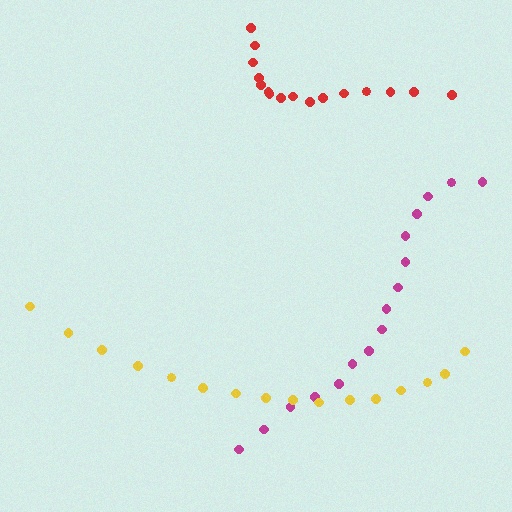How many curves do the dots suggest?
There are 3 distinct paths.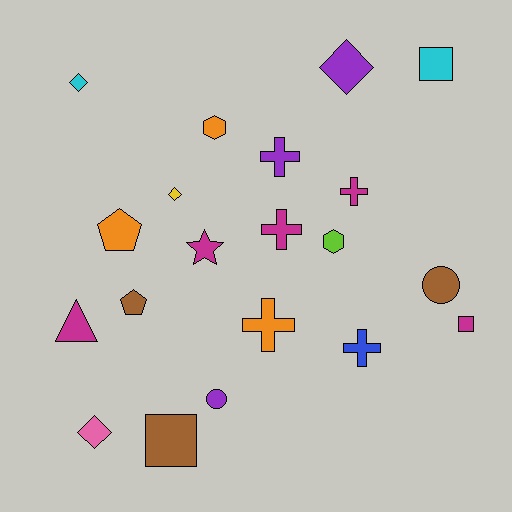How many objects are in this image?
There are 20 objects.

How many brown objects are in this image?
There are 3 brown objects.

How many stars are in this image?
There is 1 star.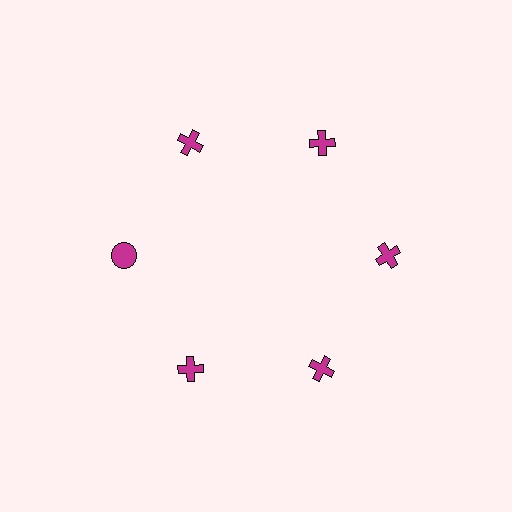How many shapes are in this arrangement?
There are 6 shapes arranged in a ring pattern.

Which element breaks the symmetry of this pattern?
The magenta circle at roughly the 9 o'clock position breaks the symmetry. All other shapes are magenta crosses.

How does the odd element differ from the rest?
It has a different shape: circle instead of cross.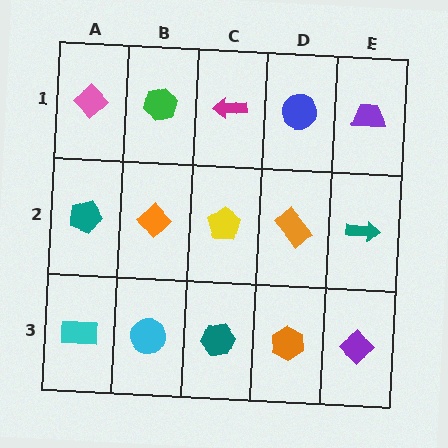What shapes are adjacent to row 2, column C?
A magenta arrow (row 1, column C), a teal hexagon (row 3, column C), an orange diamond (row 2, column B), an orange rectangle (row 2, column D).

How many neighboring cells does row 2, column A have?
3.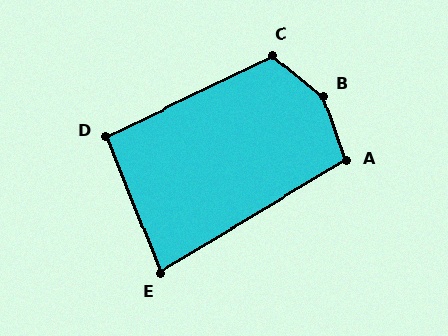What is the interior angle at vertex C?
Approximately 115 degrees (obtuse).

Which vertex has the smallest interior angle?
E, at approximately 81 degrees.